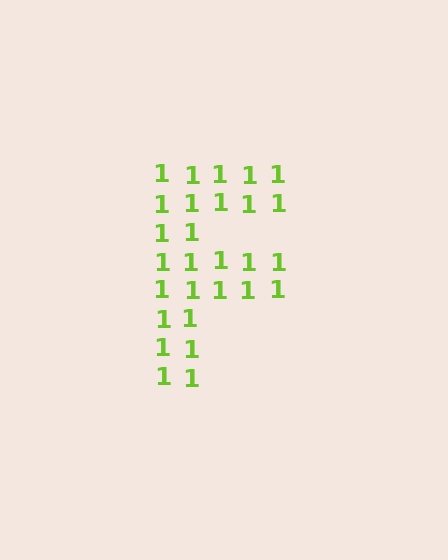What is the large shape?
The large shape is the letter F.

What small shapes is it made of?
It is made of small digit 1's.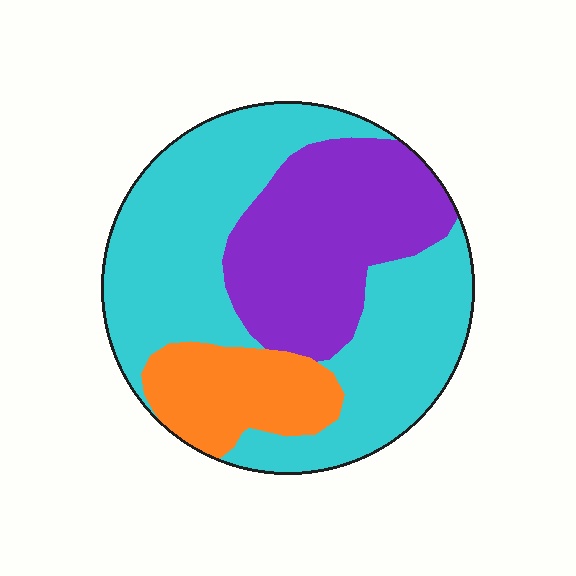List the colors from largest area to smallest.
From largest to smallest: cyan, purple, orange.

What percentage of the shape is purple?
Purple covers 30% of the shape.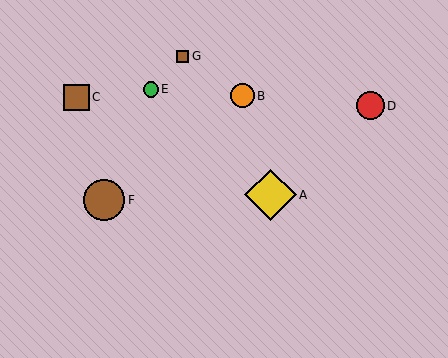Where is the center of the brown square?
The center of the brown square is at (76, 97).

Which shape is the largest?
The yellow diamond (labeled A) is the largest.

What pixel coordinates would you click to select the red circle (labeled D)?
Click at (370, 106) to select the red circle D.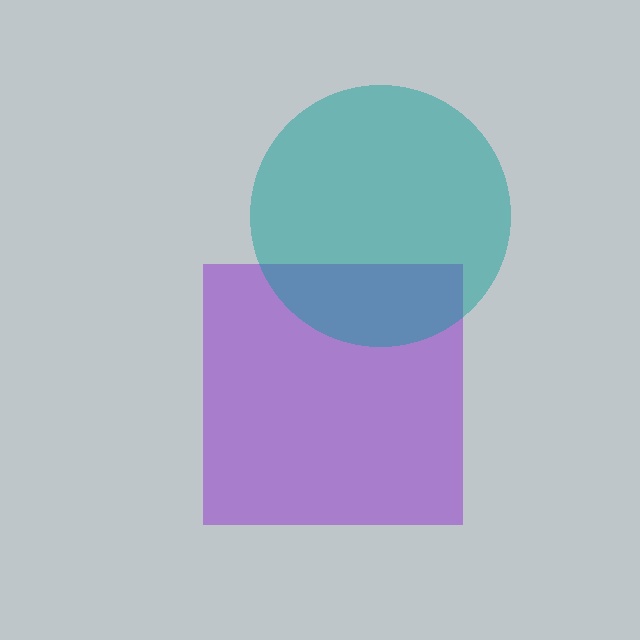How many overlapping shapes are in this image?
There are 2 overlapping shapes in the image.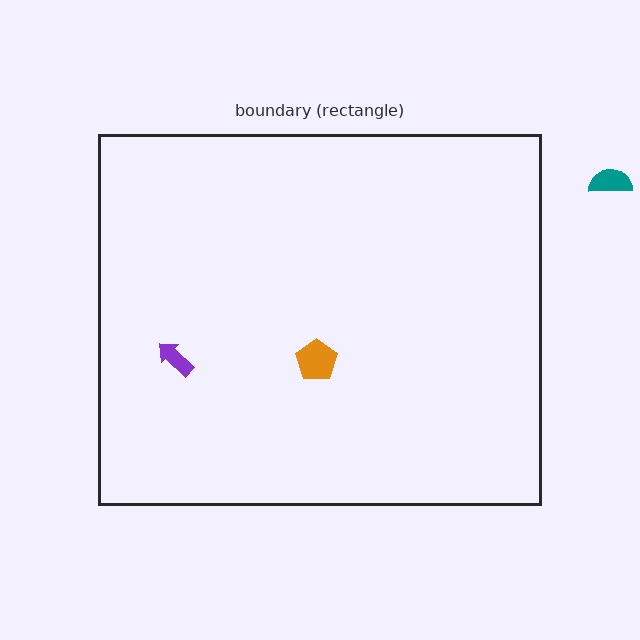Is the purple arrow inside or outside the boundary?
Inside.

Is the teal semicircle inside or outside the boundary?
Outside.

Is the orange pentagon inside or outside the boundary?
Inside.